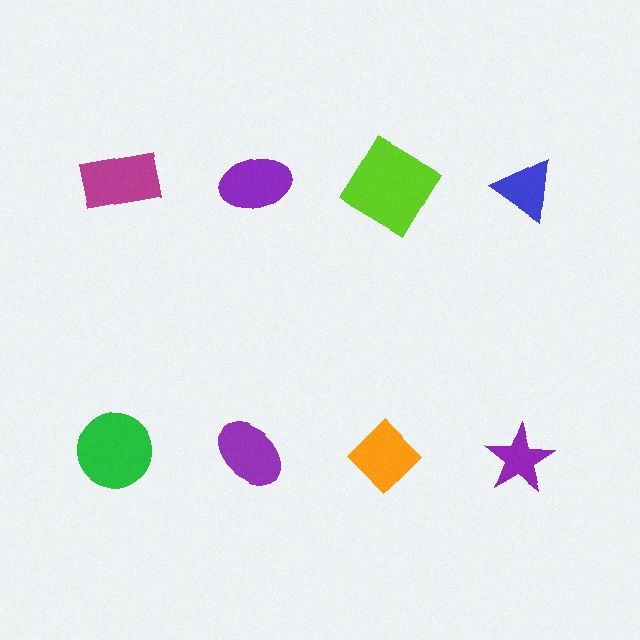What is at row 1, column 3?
A lime diamond.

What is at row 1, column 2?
A purple ellipse.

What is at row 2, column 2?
A purple ellipse.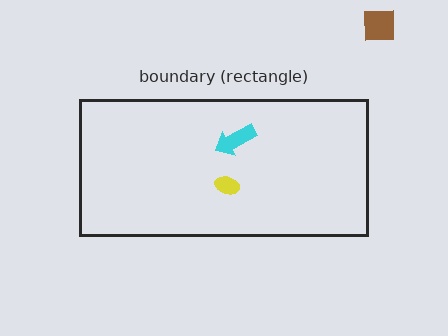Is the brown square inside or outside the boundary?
Outside.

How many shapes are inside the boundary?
2 inside, 1 outside.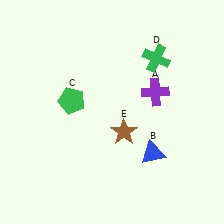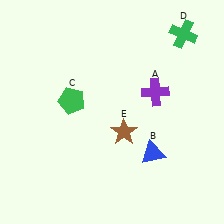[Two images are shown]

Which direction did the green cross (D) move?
The green cross (D) moved right.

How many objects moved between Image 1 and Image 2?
1 object moved between the two images.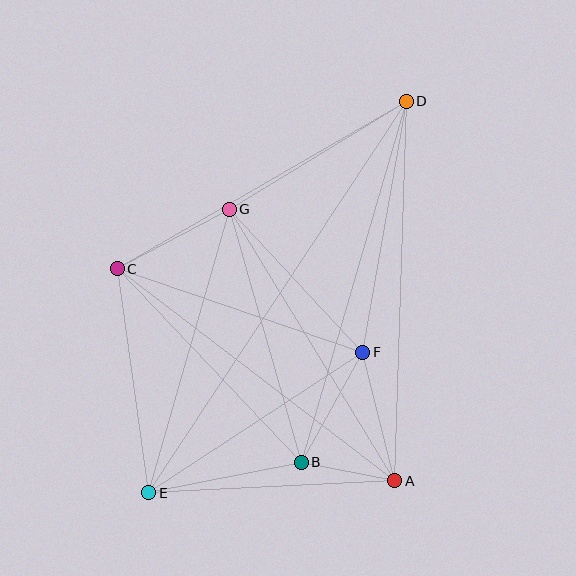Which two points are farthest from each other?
Points D and E are farthest from each other.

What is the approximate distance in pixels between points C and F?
The distance between C and F is approximately 259 pixels.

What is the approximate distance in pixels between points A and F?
The distance between A and F is approximately 132 pixels.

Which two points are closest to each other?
Points A and B are closest to each other.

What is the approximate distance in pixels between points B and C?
The distance between B and C is approximately 267 pixels.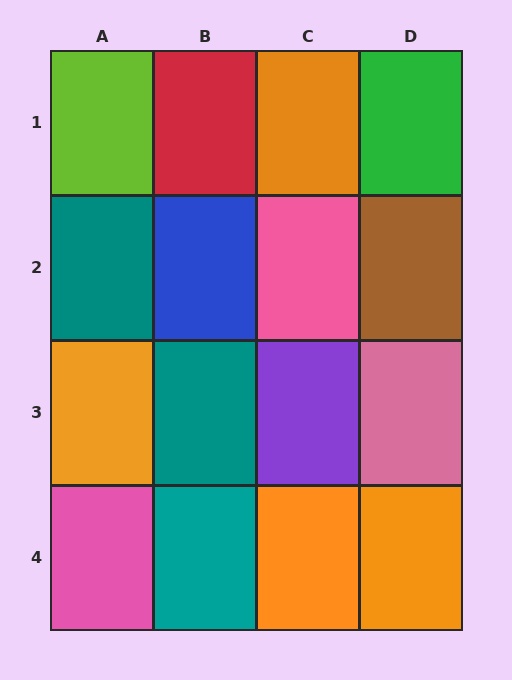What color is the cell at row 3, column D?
Pink.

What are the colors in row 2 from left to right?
Teal, blue, pink, brown.